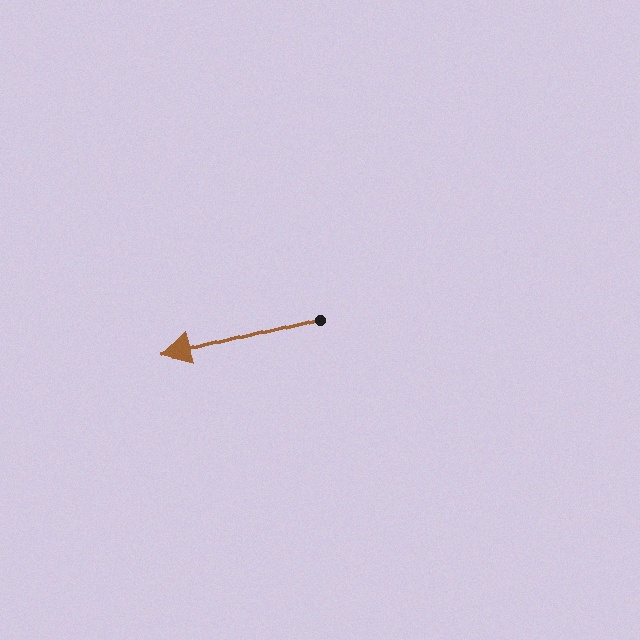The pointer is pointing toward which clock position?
Roughly 9 o'clock.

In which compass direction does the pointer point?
West.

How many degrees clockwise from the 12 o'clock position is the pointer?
Approximately 255 degrees.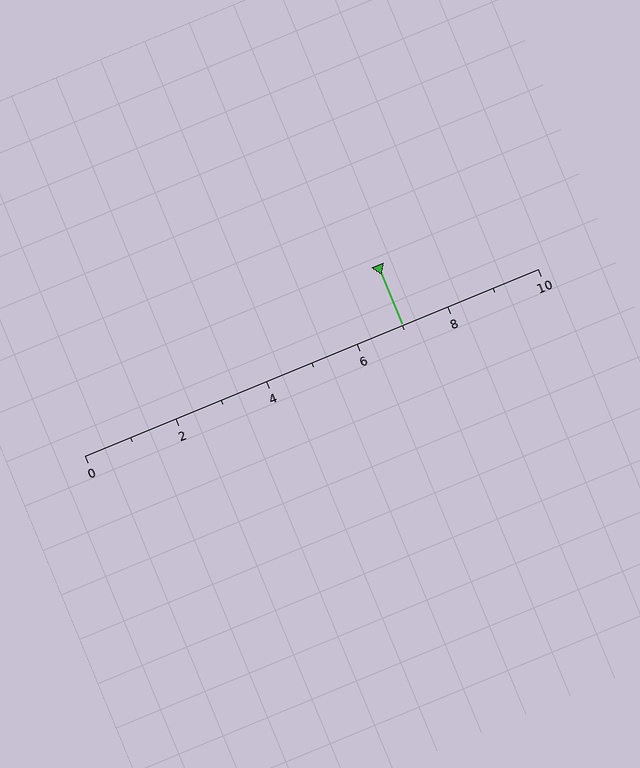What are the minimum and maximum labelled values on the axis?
The axis runs from 0 to 10.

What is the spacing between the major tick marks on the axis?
The major ticks are spaced 2 apart.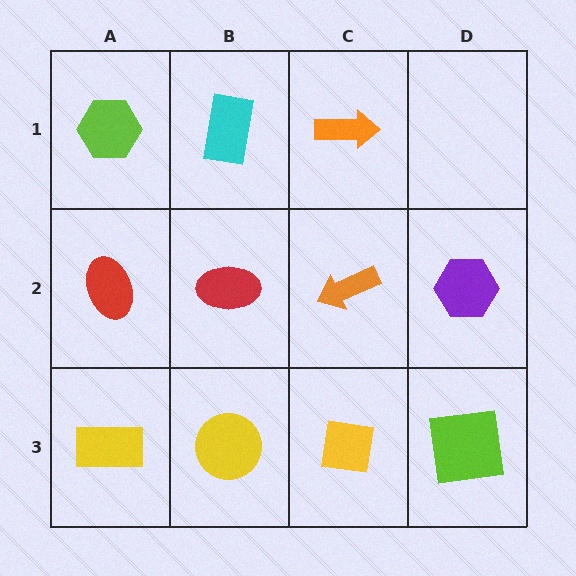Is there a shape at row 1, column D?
No, that cell is empty.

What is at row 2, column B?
A red ellipse.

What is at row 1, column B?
A cyan rectangle.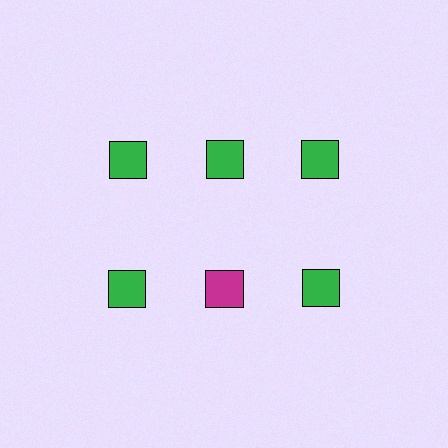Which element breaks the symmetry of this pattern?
The magenta square in the second row, second from left column breaks the symmetry. All other shapes are green squares.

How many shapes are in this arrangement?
There are 6 shapes arranged in a grid pattern.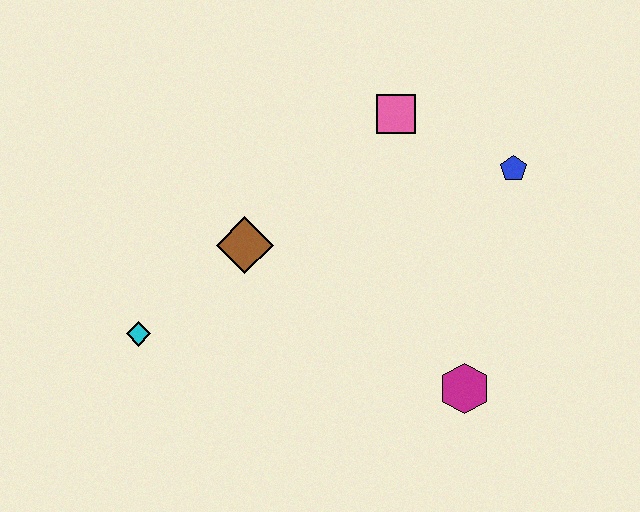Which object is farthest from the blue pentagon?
The cyan diamond is farthest from the blue pentagon.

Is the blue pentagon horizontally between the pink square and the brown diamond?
No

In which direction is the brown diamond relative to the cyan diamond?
The brown diamond is to the right of the cyan diamond.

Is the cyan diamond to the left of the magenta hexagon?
Yes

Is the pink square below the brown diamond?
No